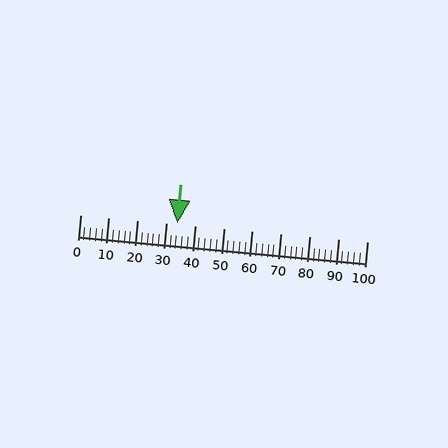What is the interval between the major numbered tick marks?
The major tick marks are spaced 10 units apart.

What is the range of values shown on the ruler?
The ruler shows values from 0 to 100.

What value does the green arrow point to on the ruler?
The green arrow points to approximately 34.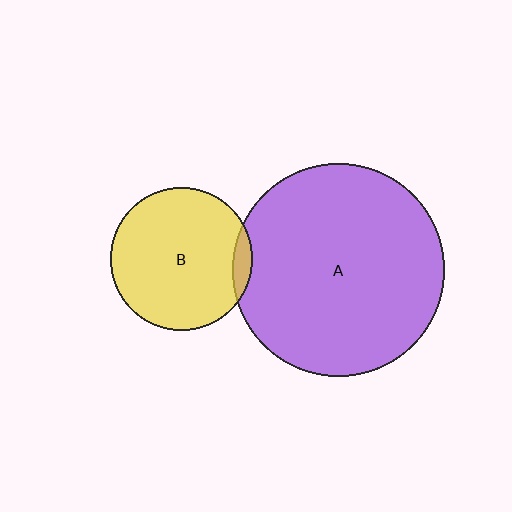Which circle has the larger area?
Circle A (purple).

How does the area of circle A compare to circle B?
Approximately 2.2 times.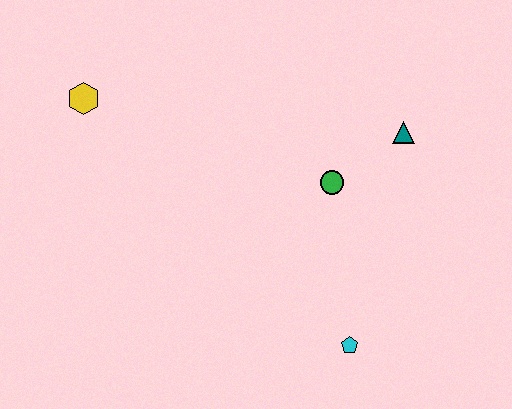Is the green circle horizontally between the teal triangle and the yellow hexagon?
Yes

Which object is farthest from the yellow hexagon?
The cyan pentagon is farthest from the yellow hexagon.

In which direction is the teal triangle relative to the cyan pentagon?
The teal triangle is above the cyan pentagon.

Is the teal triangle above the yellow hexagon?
No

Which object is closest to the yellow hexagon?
The green circle is closest to the yellow hexagon.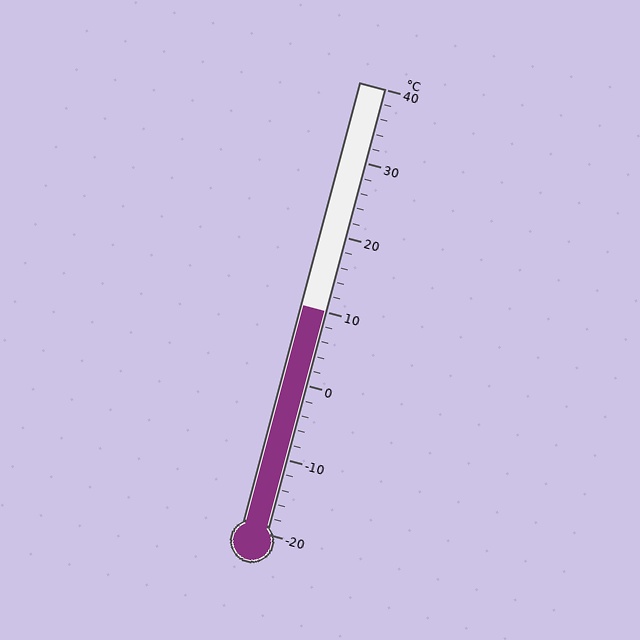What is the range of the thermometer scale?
The thermometer scale ranges from -20°C to 40°C.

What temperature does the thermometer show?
The thermometer shows approximately 10°C.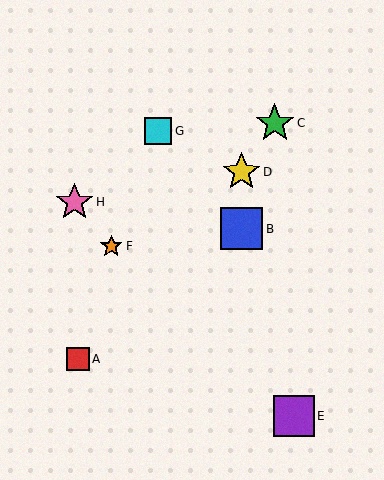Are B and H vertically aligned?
No, B is at x≈241 and H is at x≈74.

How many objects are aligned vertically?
2 objects (B, D) are aligned vertically.